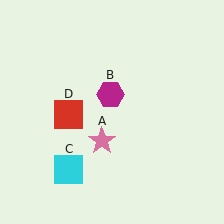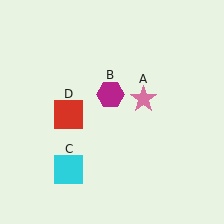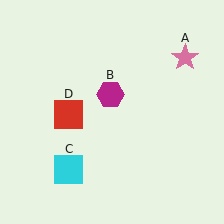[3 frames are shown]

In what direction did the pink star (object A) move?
The pink star (object A) moved up and to the right.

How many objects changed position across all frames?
1 object changed position: pink star (object A).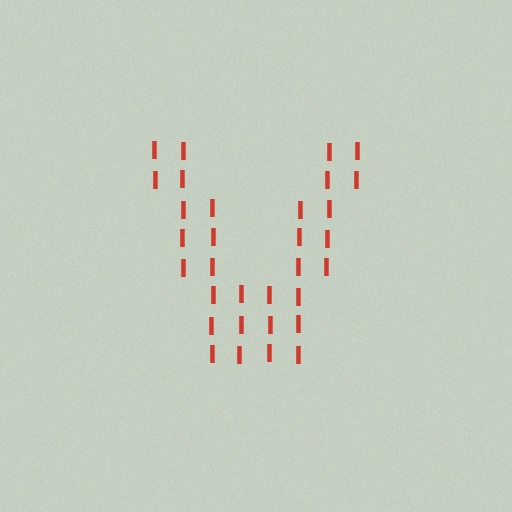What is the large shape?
The large shape is the letter V.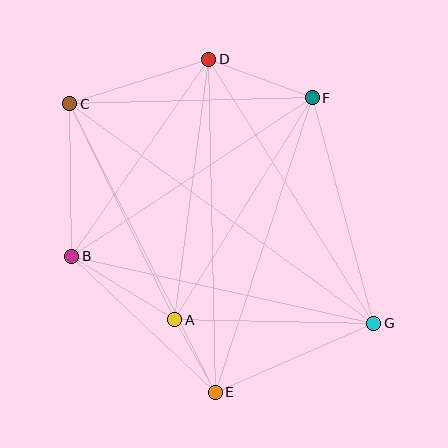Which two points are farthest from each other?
Points C and G are farthest from each other.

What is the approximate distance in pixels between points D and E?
The distance between D and E is approximately 333 pixels.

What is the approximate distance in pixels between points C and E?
The distance between C and E is approximately 323 pixels.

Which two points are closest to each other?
Points A and E are closest to each other.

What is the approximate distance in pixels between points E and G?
The distance between E and G is approximately 173 pixels.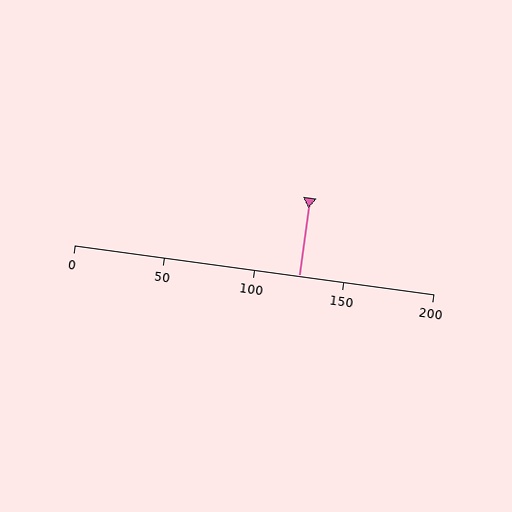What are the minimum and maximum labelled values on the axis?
The axis runs from 0 to 200.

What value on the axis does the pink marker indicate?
The marker indicates approximately 125.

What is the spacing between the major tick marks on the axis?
The major ticks are spaced 50 apart.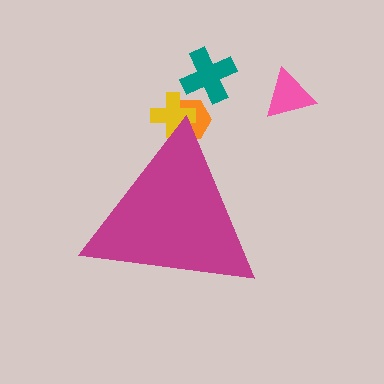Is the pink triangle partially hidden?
No, the pink triangle is fully visible.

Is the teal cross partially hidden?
No, the teal cross is fully visible.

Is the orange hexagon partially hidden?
Yes, the orange hexagon is partially hidden behind the magenta triangle.